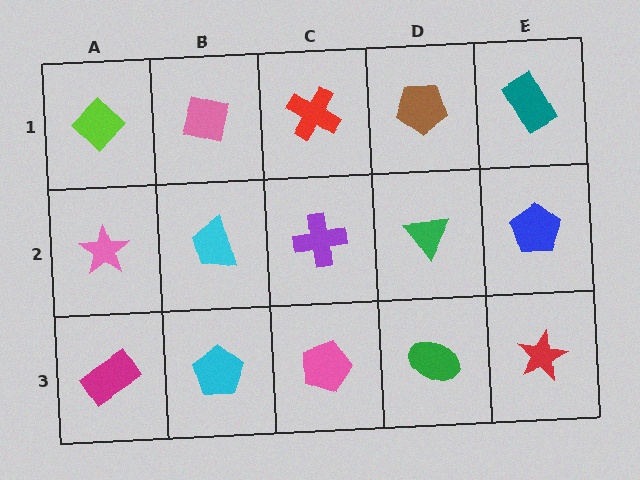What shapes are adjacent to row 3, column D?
A green triangle (row 2, column D), a pink pentagon (row 3, column C), a red star (row 3, column E).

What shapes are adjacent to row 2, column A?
A lime diamond (row 1, column A), a magenta rectangle (row 3, column A), a cyan trapezoid (row 2, column B).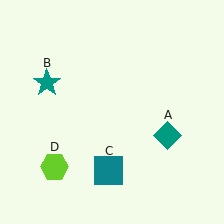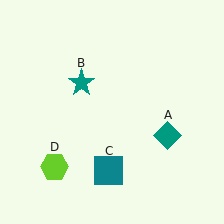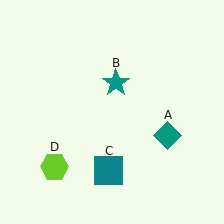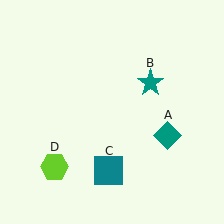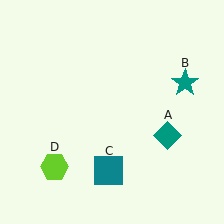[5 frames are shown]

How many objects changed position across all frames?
1 object changed position: teal star (object B).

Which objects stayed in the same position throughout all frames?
Teal diamond (object A) and teal square (object C) and lime hexagon (object D) remained stationary.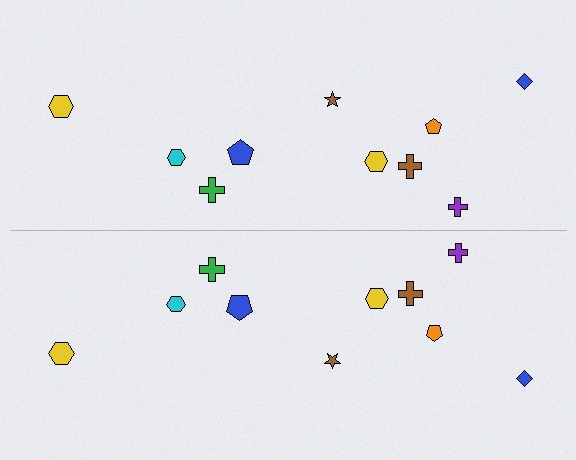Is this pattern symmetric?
Yes, this pattern has bilateral (reflection) symmetry.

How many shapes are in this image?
There are 20 shapes in this image.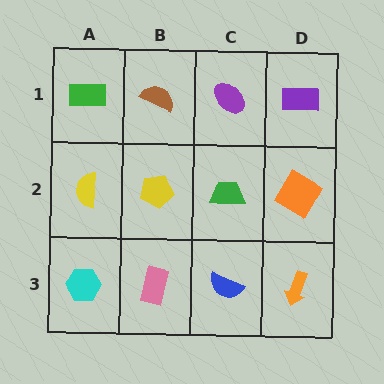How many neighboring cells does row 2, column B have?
4.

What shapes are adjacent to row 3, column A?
A yellow semicircle (row 2, column A), a pink rectangle (row 3, column B).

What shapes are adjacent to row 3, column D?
An orange diamond (row 2, column D), a blue semicircle (row 3, column C).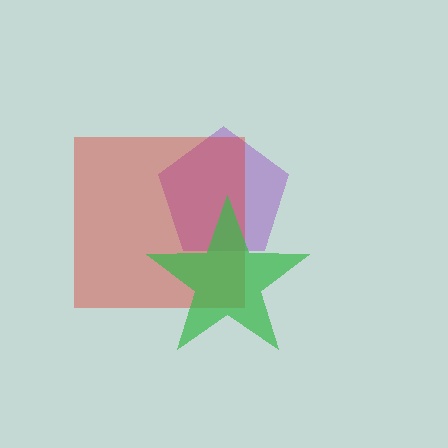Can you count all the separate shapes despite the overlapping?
Yes, there are 3 separate shapes.